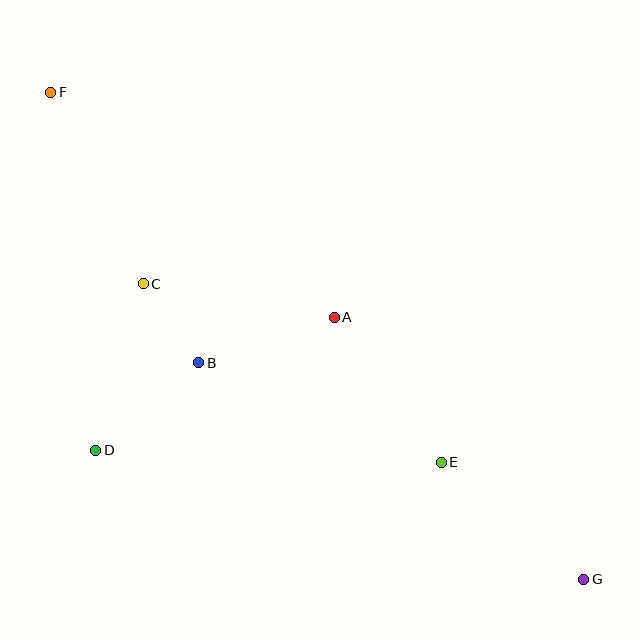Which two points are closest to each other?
Points B and C are closest to each other.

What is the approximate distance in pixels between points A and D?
The distance between A and D is approximately 273 pixels.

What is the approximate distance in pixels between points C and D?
The distance between C and D is approximately 173 pixels.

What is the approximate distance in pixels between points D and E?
The distance between D and E is approximately 346 pixels.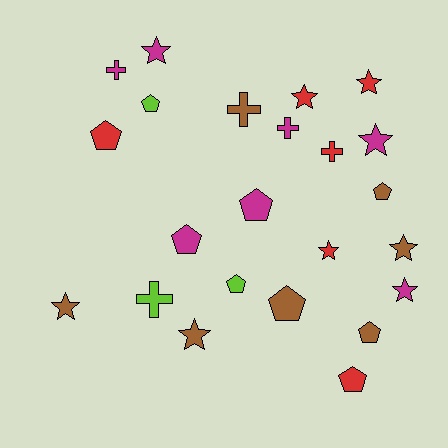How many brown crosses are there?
There is 1 brown cross.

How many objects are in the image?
There are 23 objects.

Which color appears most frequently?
Brown, with 7 objects.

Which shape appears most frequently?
Star, with 9 objects.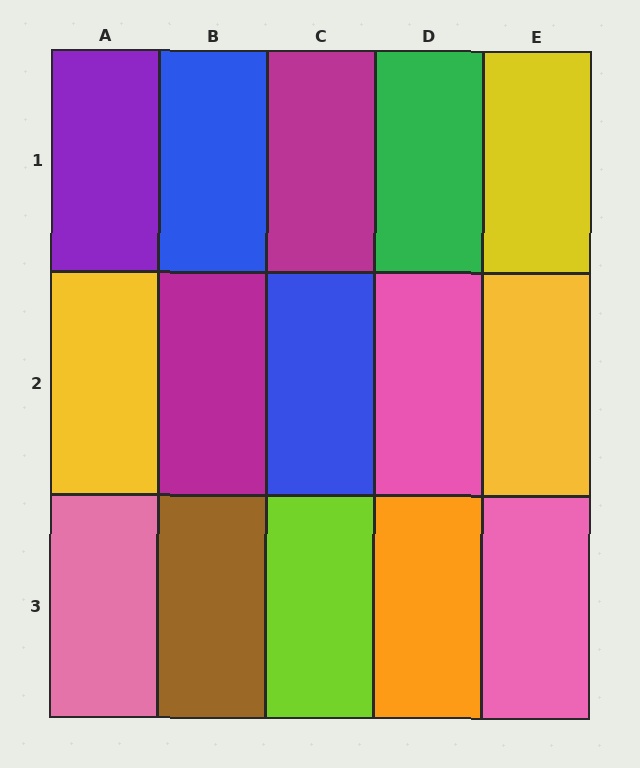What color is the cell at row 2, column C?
Blue.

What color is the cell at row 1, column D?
Green.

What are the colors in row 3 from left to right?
Pink, brown, lime, orange, pink.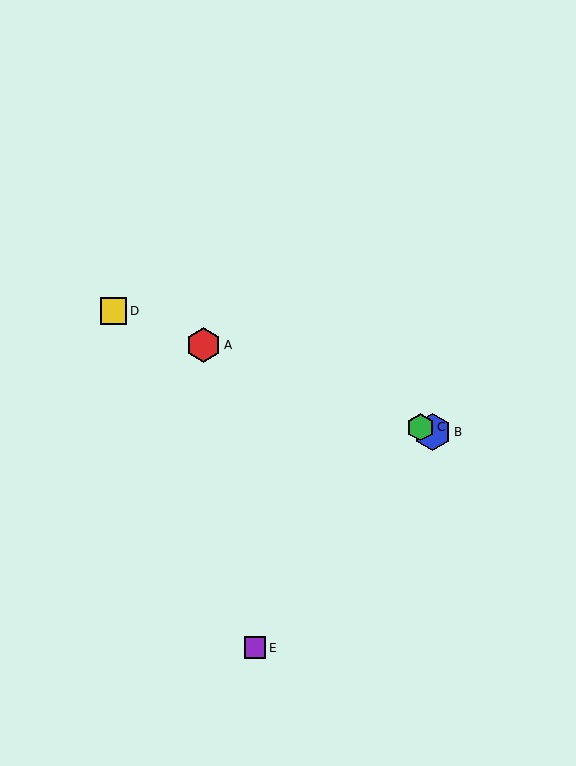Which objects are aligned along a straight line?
Objects A, B, C, D are aligned along a straight line.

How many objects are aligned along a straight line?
4 objects (A, B, C, D) are aligned along a straight line.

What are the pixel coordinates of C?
Object C is at (420, 427).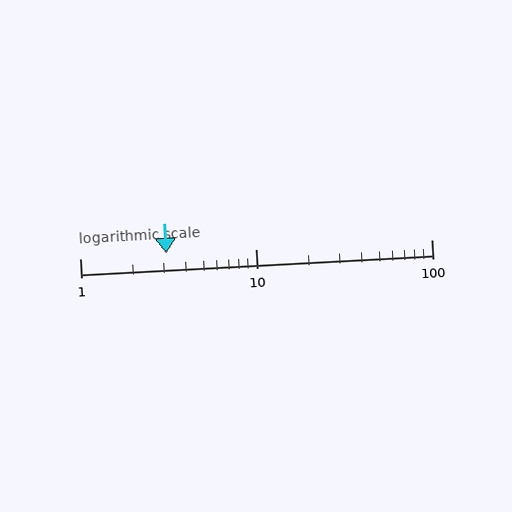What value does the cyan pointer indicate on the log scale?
The pointer indicates approximately 3.1.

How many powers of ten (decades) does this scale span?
The scale spans 2 decades, from 1 to 100.